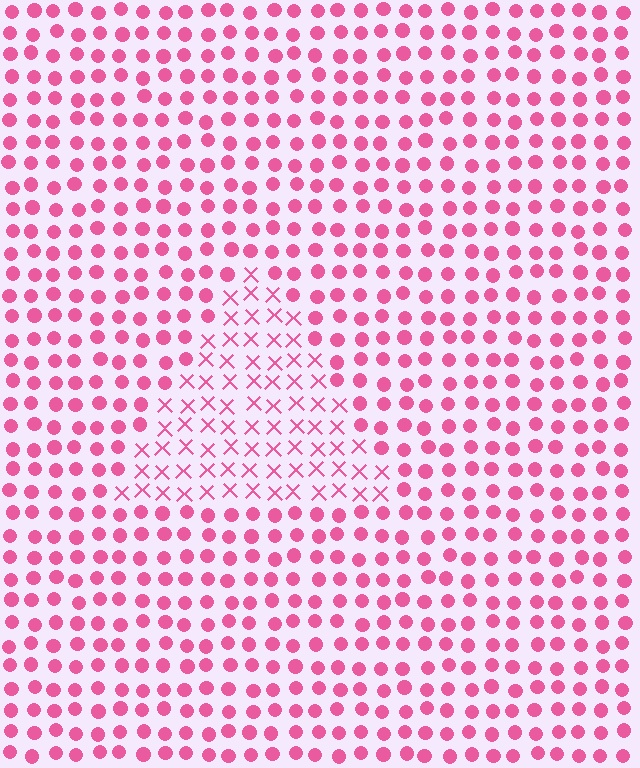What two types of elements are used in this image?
The image uses X marks inside the triangle region and circles outside it.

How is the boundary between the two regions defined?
The boundary is defined by a change in element shape: X marks inside vs. circles outside. All elements share the same color and spacing.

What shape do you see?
I see a triangle.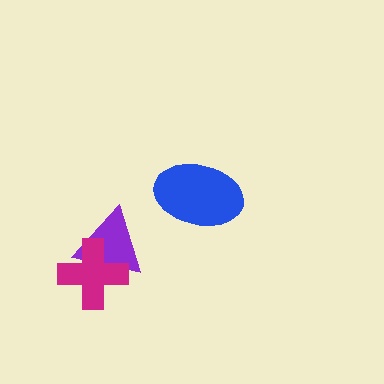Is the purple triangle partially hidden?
Yes, it is partially covered by another shape.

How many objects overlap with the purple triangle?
1 object overlaps with the purple triangle.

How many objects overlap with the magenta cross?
1 object overlaps with the magenta cross.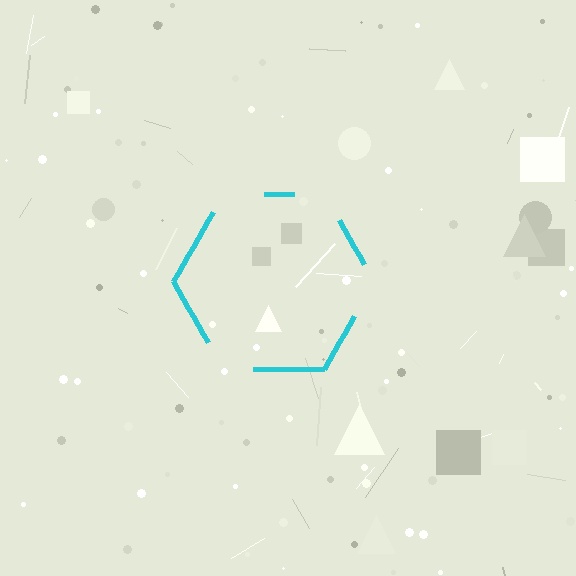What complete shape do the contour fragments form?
The contour fragments form a hexagon.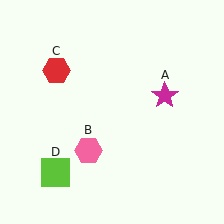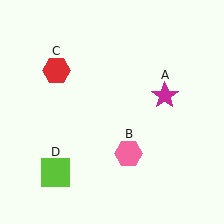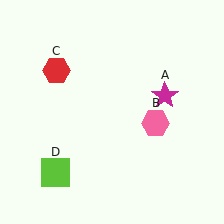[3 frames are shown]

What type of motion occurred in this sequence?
The pink hexagon (object B) rotated counterclockwise around the center of the scene.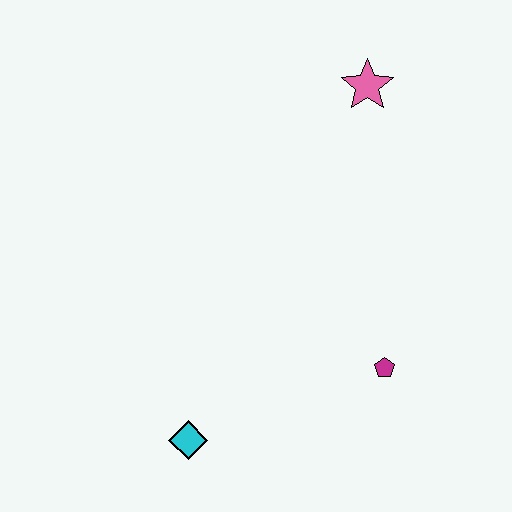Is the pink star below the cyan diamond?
No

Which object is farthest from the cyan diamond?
The pink star is farthest from the cyan diamond.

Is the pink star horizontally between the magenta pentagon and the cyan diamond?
Yes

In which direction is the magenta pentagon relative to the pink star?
The magenta pentagon is below the pink star.